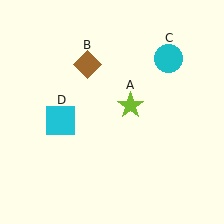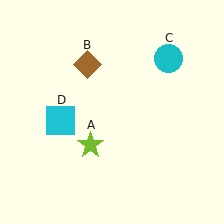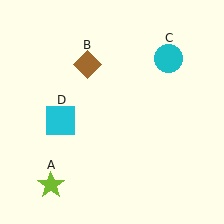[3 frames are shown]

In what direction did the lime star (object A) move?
The lime star (object A) moved down and to the left.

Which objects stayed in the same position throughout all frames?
Brown diamond (object B) and cyan circle (object C) and cyan square (object D) remained stationary.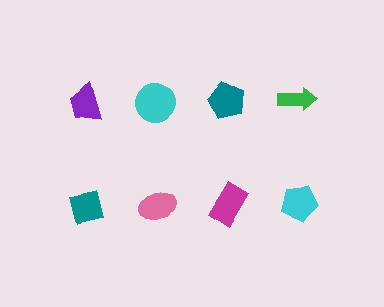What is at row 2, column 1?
A teal square.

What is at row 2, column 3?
A magenta rectangle.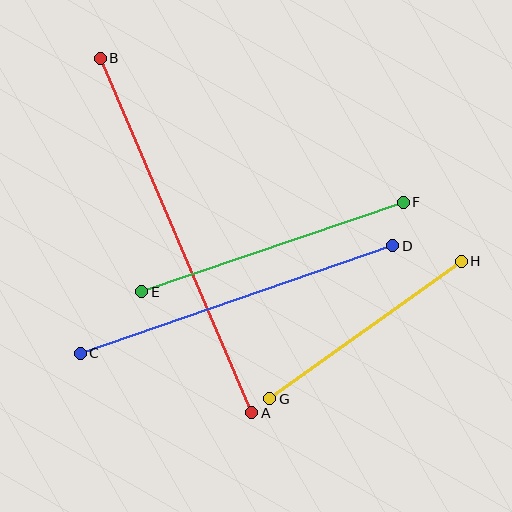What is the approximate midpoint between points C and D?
The midpoint is at approximately (237, 300) pixels.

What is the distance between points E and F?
The distance is approximately 276 pixels.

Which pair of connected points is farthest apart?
Points A and B are farthest apart.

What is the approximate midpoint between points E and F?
The midpoint is at approximately (272, 247) pixels.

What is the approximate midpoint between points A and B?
The midpoint is at approximately (176, 236) pixels.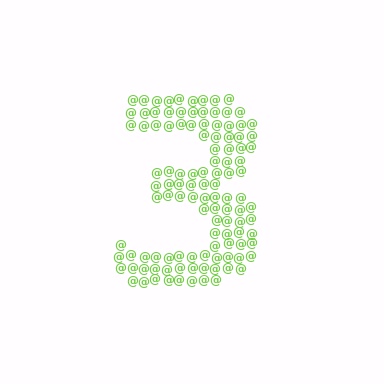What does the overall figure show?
The overall figure shows the digit 3.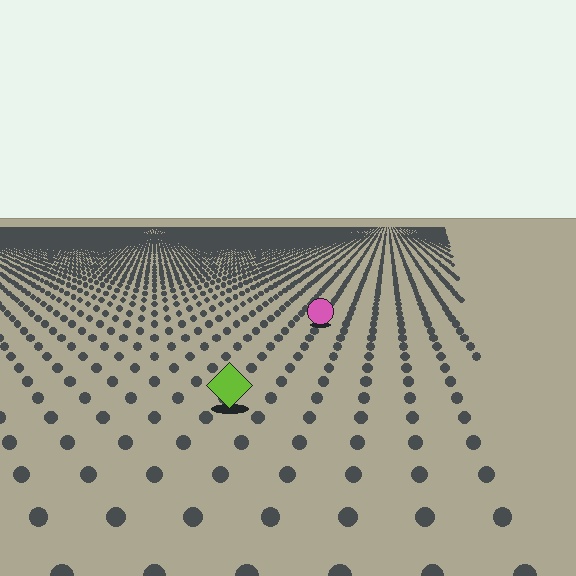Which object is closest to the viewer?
The lime diamond is closest. The texture marks near it are larger and more spread out.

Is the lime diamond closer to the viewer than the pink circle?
Yes. The lime diamond is closer — you can tell from the texture gradient: the ground texture is coarser near it.